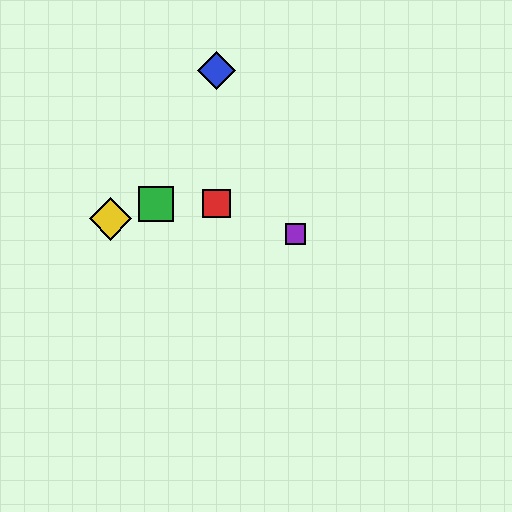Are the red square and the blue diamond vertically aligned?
Yes, both are at x≈217.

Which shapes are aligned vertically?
The red square, the blue diamond are aligned vertically.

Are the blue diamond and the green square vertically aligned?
No, the blue diamond is at x≈217 and the green square is at x≈156.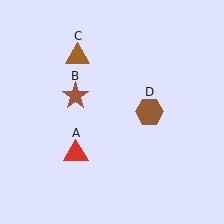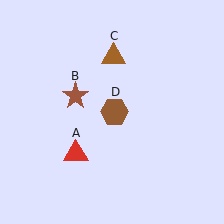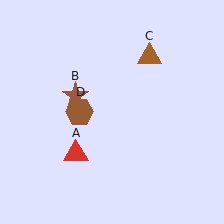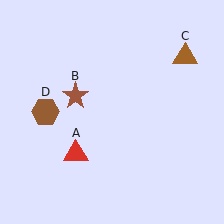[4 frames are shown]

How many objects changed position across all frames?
2 objects changed position: brown triangle (object C), brown hexagon (object D).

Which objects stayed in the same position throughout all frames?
Red triangle (object A) and brown star (object B) remained stationary.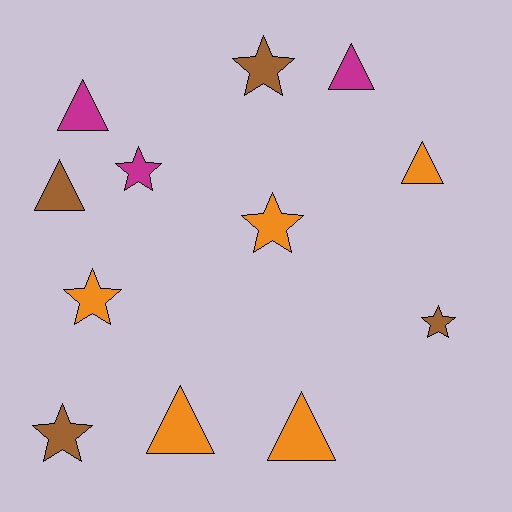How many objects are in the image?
There are 12 objects.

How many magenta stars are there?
There is 1 magenta star.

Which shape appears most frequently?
Triangle, with 6 objects.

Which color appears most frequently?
Orange, with 5 objects.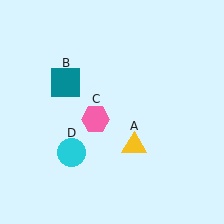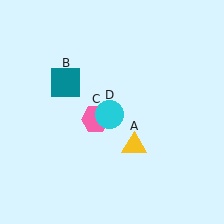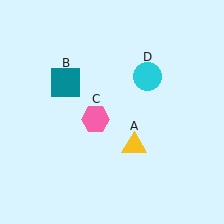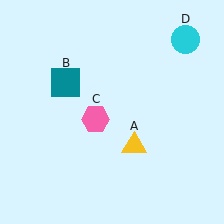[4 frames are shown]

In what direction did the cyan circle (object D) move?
The cyan circle (object D) moved up and to the right.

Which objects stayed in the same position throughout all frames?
Yellow triangle (object A) and teal square (object B) and pink hexagon (object C) remained stationary.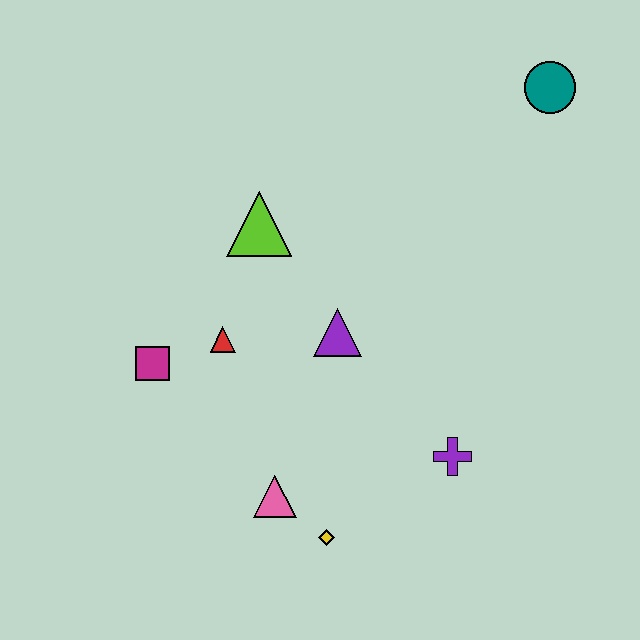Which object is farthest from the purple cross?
The teal circle is farthest from the purple cross.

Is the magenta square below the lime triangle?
Yes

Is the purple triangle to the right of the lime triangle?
Yes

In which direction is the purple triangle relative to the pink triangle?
The purple triangle is above the pink triangle.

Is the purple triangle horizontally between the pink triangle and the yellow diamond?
No